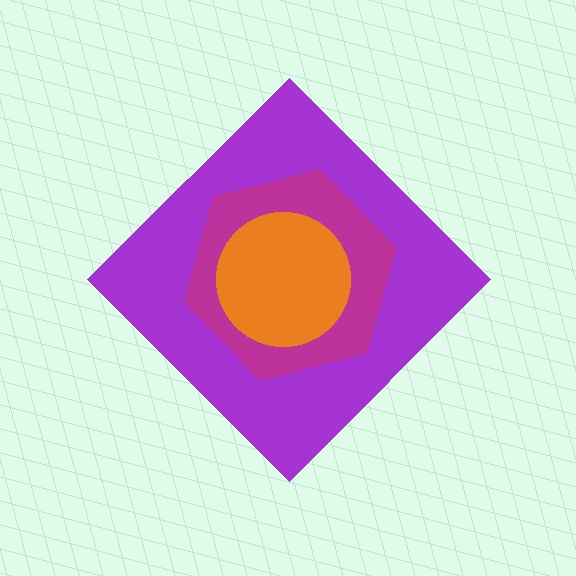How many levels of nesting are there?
3.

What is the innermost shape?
The orange circle.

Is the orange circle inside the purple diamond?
Yes.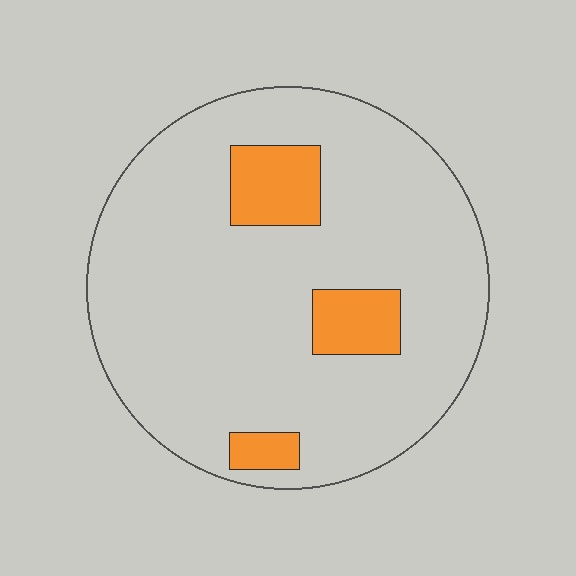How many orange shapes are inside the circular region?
3.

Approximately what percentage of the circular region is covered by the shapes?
Approximately 10%.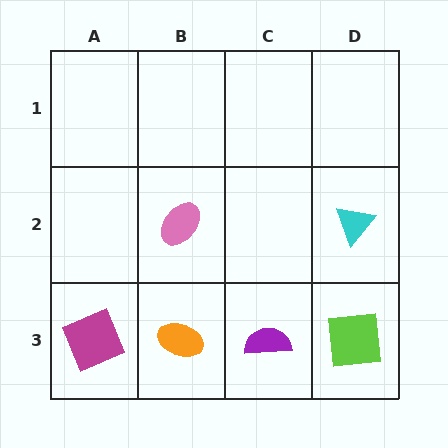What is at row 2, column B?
A pink ellipse.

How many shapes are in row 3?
4 shapes.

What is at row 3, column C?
A purple semicircle.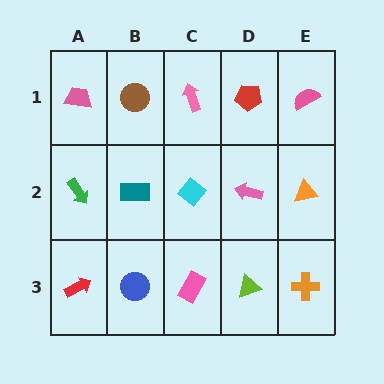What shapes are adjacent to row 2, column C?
A pink arrow (row 1, column C), a pink rectangle (row 3, column C), a teal rectangle (row 2, column B), a pink arrow (row 2, column D).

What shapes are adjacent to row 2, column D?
A red pentagon (row 1, column D), a lime triangle (row 3, column D), a cyan diamond (row 2, column C), an orange triangle (row 2, column E).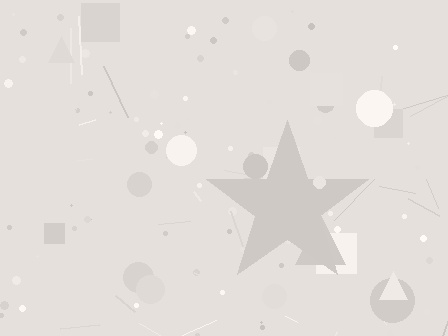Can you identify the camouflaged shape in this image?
The camouflaged shape is a star.